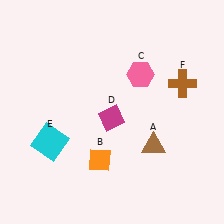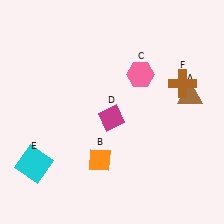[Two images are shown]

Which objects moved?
The objects that moved are: the brown triangle (A), the cyan square (E).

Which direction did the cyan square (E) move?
The cyan square (E) moved down.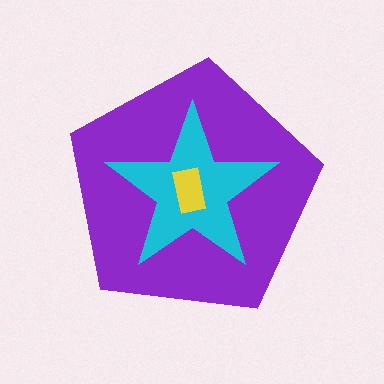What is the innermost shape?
The yellow rectangle.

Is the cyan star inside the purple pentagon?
Yes.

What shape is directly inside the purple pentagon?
The cyan star.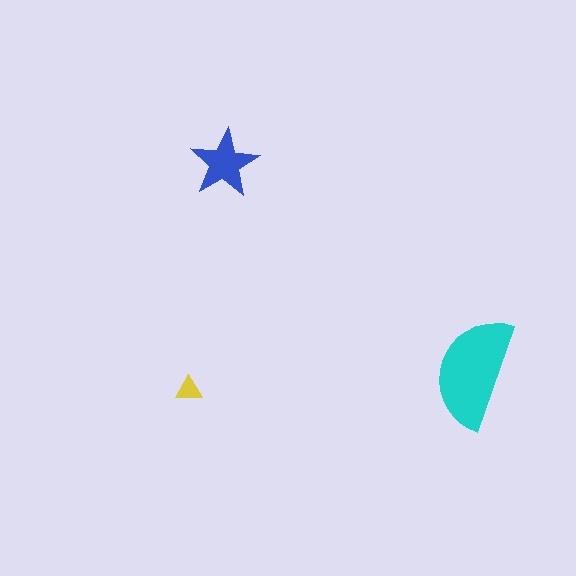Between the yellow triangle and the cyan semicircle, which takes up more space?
The cyan semicircle.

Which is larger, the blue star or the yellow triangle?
The blue star.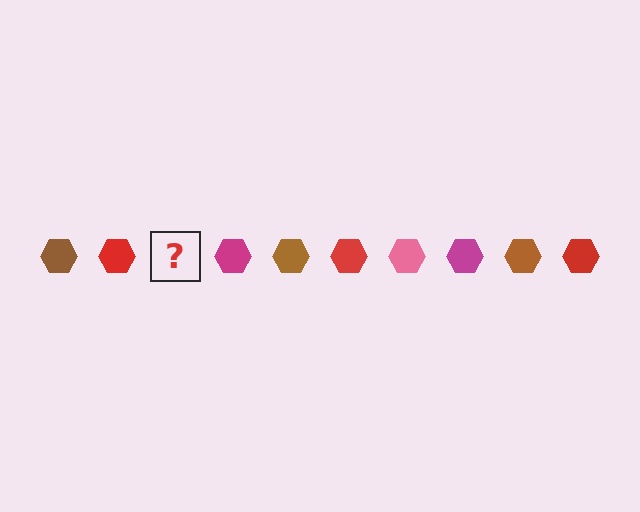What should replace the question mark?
The question mark should be replaced with a pink hexagon.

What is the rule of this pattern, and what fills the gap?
The rule is that the pattern cycles through brown, red, pink, magenta hexagons. The gap should be filled with a pink hexagon.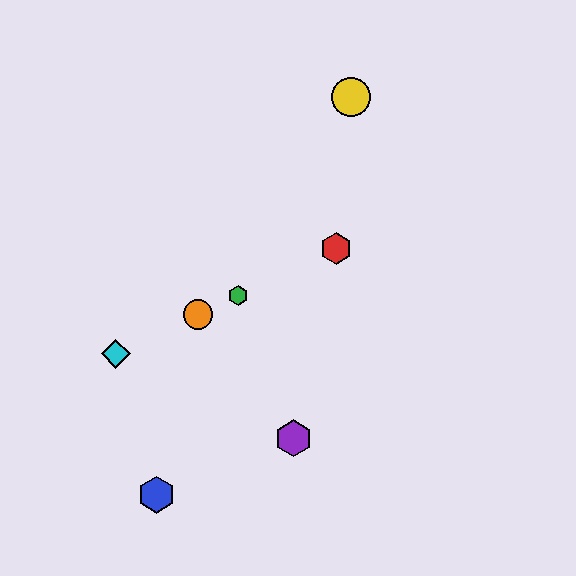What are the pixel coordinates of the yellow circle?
The yellow circle is at (351, 97).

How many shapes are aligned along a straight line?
4 shapes (the red hexagon, the green hexagon, the orange circle, the cyan diamond) are aligned along a straight line.